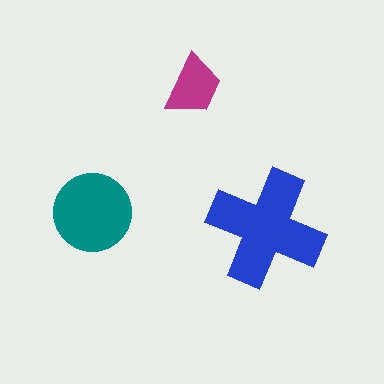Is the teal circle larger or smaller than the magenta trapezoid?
Larger.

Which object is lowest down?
The blue cross is bottommost.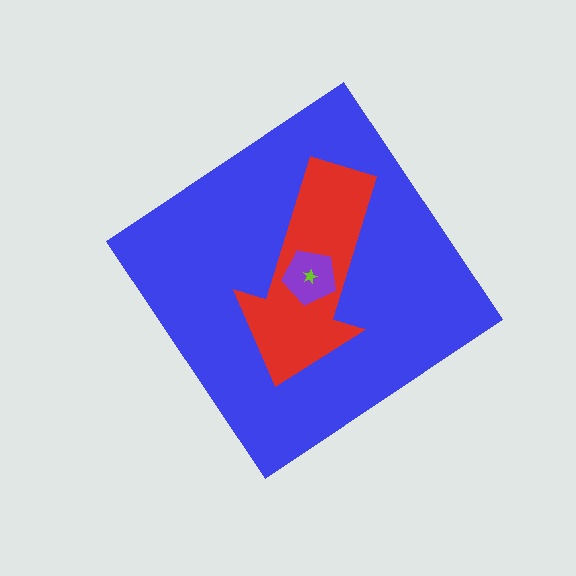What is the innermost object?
The lime star.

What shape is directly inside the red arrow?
The purple pentagon.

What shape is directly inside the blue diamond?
The red arrow.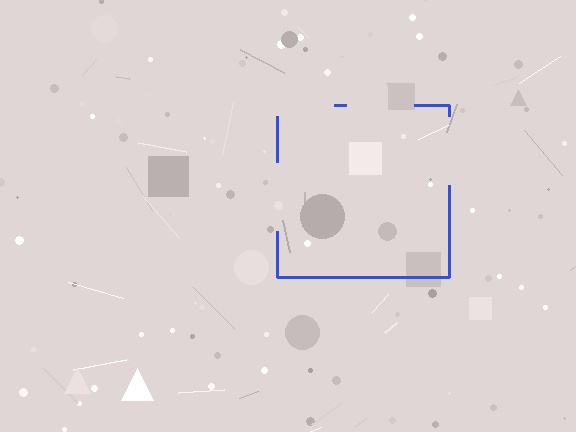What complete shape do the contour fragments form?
The contour fragments form a square.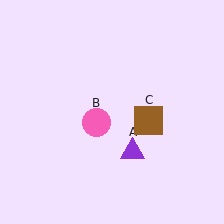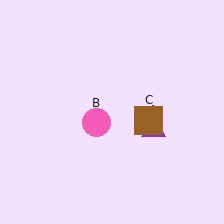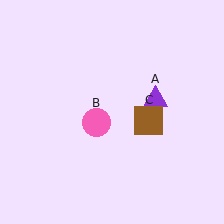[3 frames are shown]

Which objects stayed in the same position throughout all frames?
Pink circle (object B) and brown square (object C) remained stationary.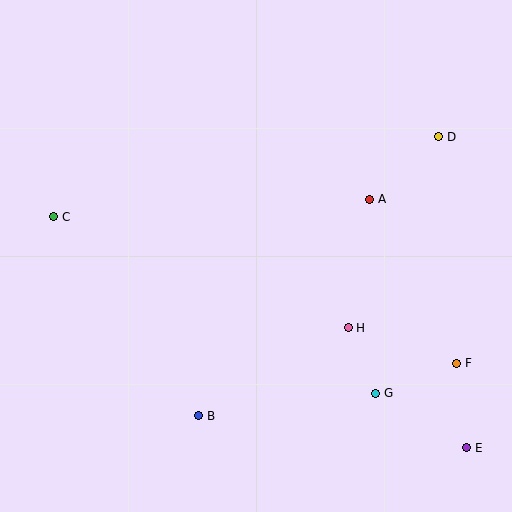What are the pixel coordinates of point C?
Point C is at (54, 217).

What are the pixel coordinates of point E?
Point E is at (467, 448).